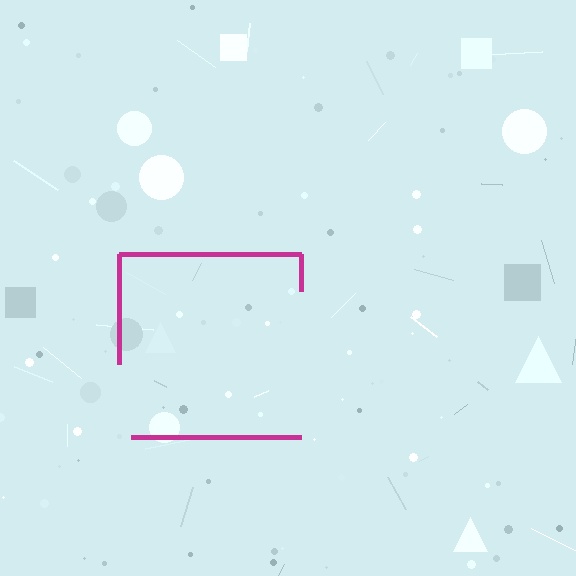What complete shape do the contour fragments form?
The contour fragments form a square.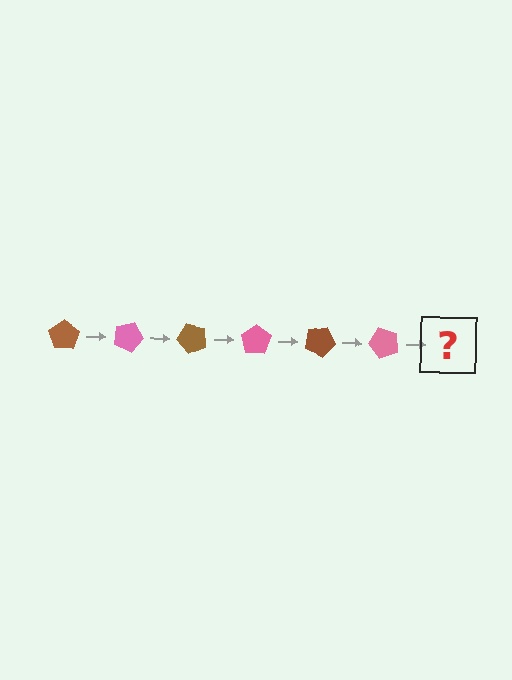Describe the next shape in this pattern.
It should be a brown pentagon, rotated 150 degrees from the start.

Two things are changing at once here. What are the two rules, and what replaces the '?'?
The two rules are that it rotates 25 degrees each step and the color cycles through brown and pink. The '?' should be a brown pentagon, rotated 150 degrees from the start.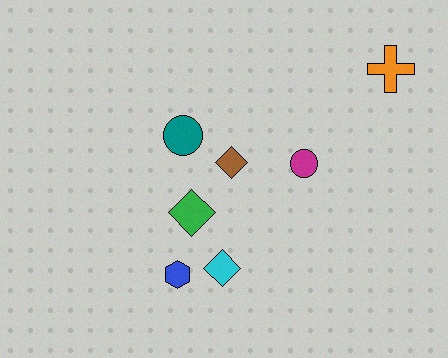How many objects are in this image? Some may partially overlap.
There are 7 objects.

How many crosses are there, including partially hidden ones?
There is 1 cross.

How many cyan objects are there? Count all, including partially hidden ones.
There is 1 cyan object.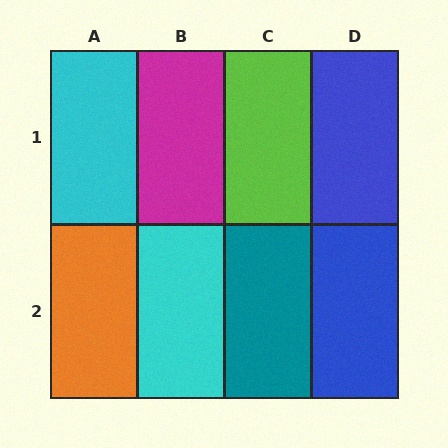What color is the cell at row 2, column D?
Blue.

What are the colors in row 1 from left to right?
Cyan, magenta, lime, blue.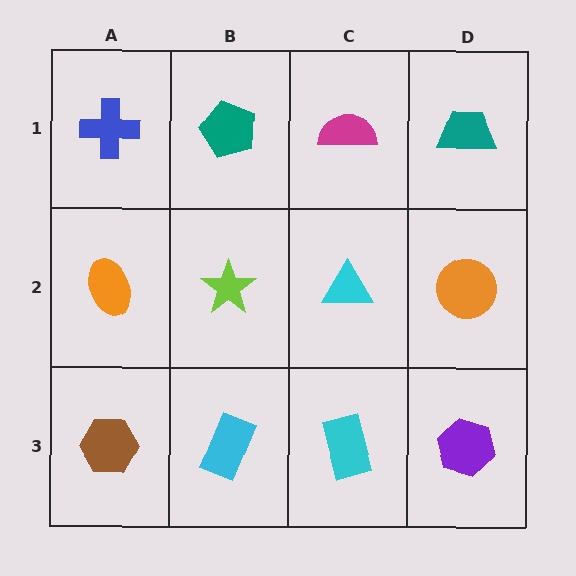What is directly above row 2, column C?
A magenta semicircle.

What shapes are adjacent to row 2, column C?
A magenta semicircle (row 1, column C), a cyan rectangle (row 3, column C), a lime star (row 2, column B), an orange circle (row 2, column D).